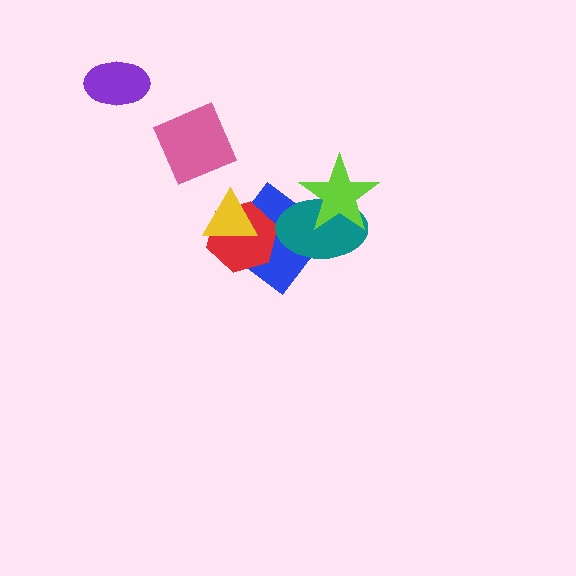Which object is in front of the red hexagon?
The yellow triangle is in front of the red hexagon.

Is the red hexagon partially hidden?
Yes, it is partially covered by another shape.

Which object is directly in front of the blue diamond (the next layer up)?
The red hexagon is directly in front of the blue diamond.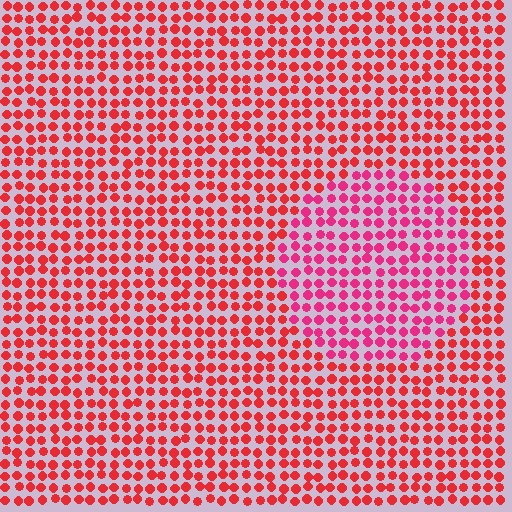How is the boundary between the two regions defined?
The boundary is defined purely by a slight shift in hue (about 26 degrees). Spacing, size, and orientation are identical on both sides.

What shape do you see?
I see a circle.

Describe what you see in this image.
The image is filled with small red elements in a uniform arrangement. A circle-shaped region is visible where the elements are tinted to a slightly different hue, forming a subtle color boundary.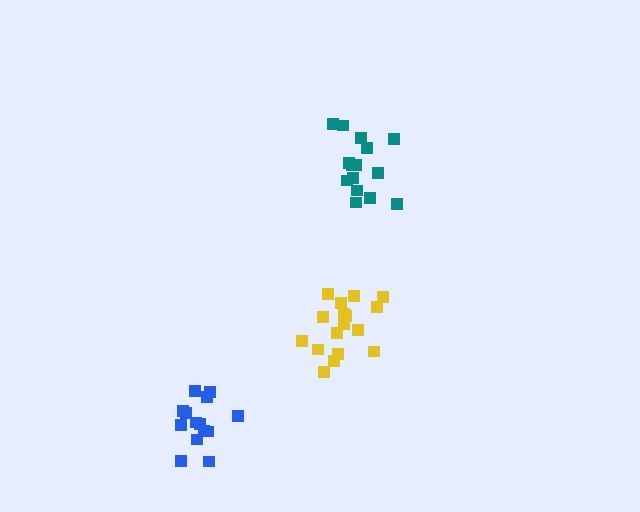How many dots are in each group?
Group 1: 17 dots, Group 2: 14 dots, Group 3: 15 dots (46 total).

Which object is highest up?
The teal cluster is topmost.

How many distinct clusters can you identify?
There are 3 distinct clusters.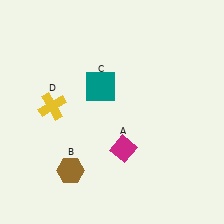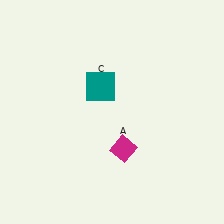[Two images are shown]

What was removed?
The brown hexagon (B), the yellow cross (D) were removed in Image 2.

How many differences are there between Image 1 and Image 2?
There are 2 differences between the two images.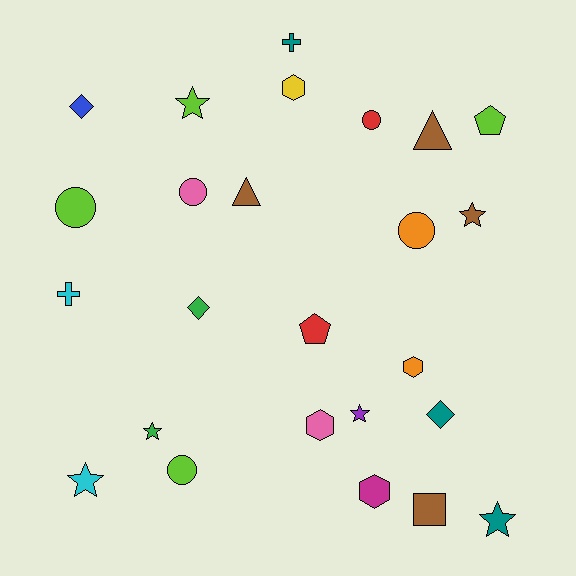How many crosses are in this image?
There are 2 crosses.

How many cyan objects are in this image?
There are 2 cyan objects.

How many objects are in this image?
There are 25 objects.